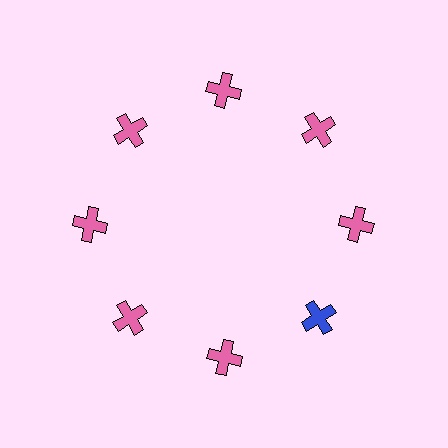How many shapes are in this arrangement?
There are 8 shapes arranged in a ring pattern.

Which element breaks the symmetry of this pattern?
The blue cross at roughly the 4 o'clock position breaks the symmetry. All other shapes are pink crosses.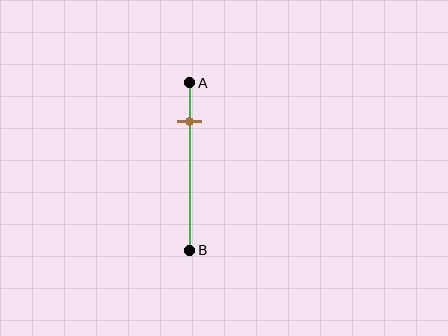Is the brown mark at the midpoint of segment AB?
No, the mark is at about 25% from A, not at the 50% midpoint.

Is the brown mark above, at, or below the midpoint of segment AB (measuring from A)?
The brown mark is above the midpoint of segment AB.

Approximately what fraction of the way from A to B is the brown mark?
The brown mark is approximately 25% of the way from A to B.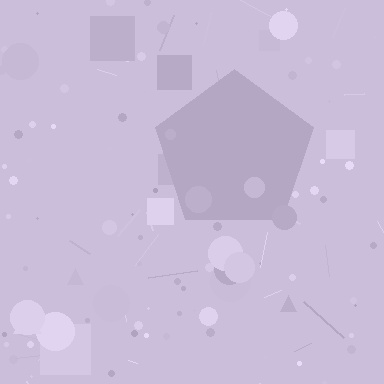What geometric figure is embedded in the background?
A pentagon is embedded in the background.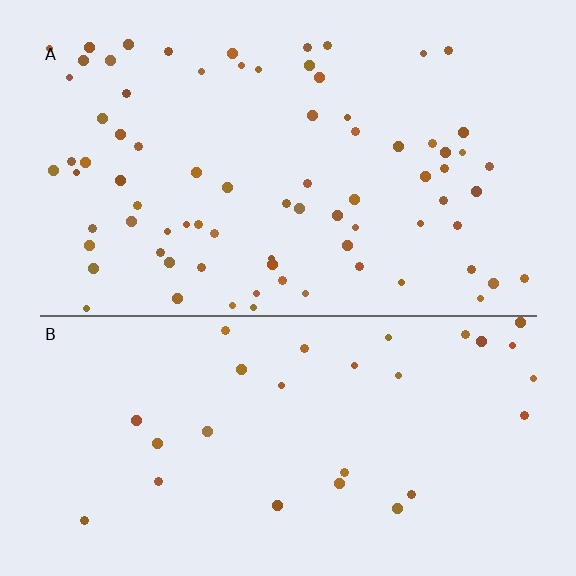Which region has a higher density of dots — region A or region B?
A (the top).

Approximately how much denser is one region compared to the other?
Approximately 2.7× — region A over region B.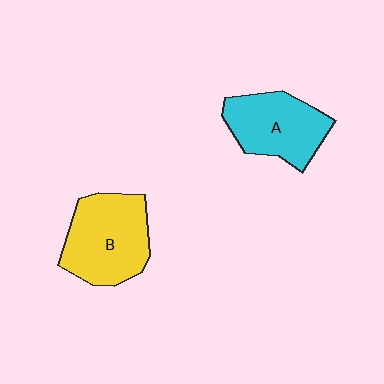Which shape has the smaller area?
Shape A (cyan).